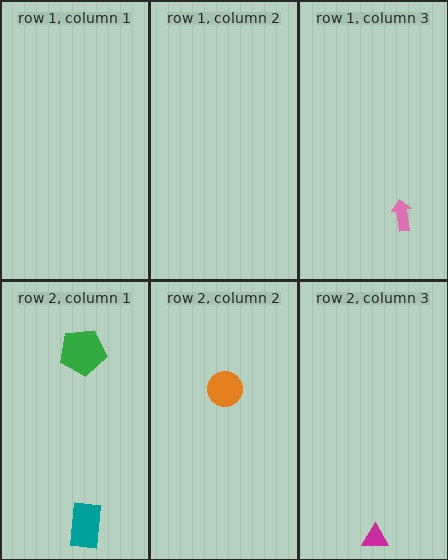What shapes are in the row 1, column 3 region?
The pink arrow.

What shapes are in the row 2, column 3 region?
The magenta triangle.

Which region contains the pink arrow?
The row 1, column 3 region.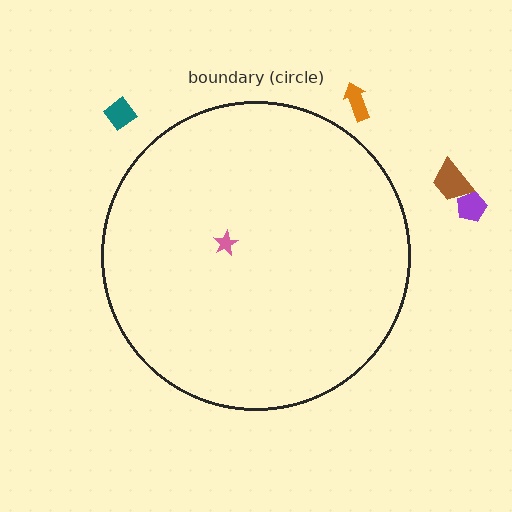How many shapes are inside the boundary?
1 inside, 4 outside.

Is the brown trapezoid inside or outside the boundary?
Outside.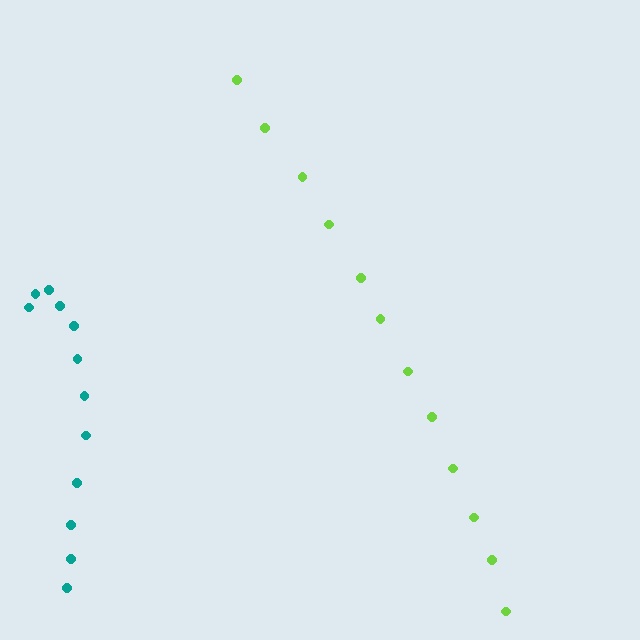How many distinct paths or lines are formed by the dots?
There are 2 distinct paths.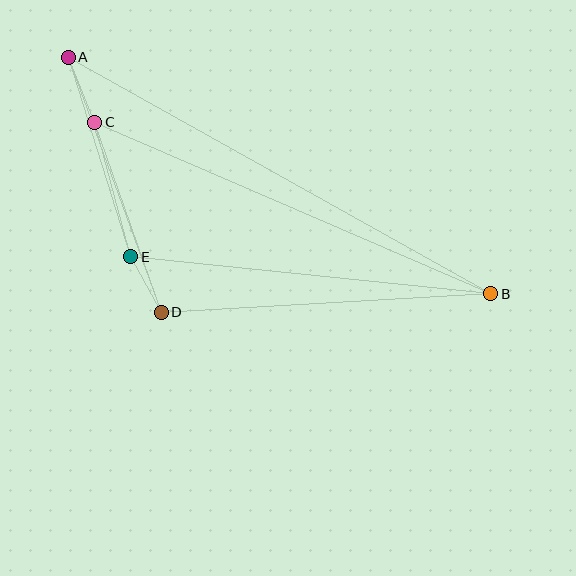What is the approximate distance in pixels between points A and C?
The distance between A and C is approximately 70 pixels.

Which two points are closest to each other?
Points D and E are closest to each other.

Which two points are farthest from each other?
Points A and B are farthest from each other.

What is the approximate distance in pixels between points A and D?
The distance between A and D is approximately 271 pixels.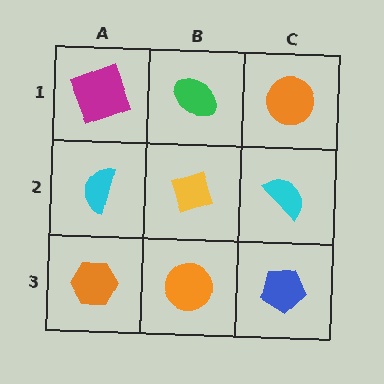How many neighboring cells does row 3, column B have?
3.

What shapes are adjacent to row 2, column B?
A green ellipse (row 1, column B), an orange circle (row 3, column B), a cyan semicircle (row 2, column A), a cyan semicircle (row 2, column C).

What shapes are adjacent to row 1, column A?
A cyan semicircle (row 2, column A), a green ellipse (row 1, column B).